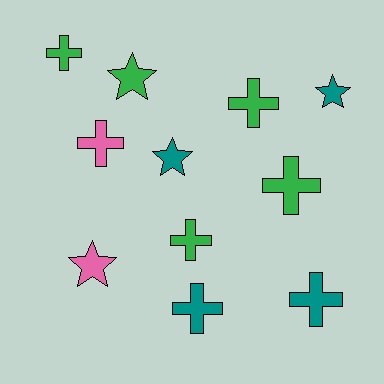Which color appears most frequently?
Green, with 5 objects.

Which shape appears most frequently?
Cross, with 7 objects.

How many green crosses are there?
There are 4 green crosses.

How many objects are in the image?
There are 11 objects.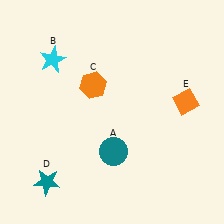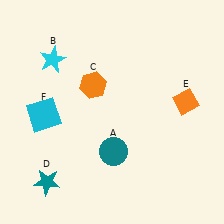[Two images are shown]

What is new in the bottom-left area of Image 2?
A cyan square (F) was added in the bottom-left area of Image 2.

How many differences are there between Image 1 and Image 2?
There is 1 difference between the two images.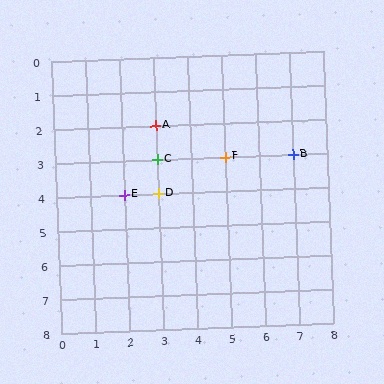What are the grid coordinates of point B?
Point B is at grid coordinates (7, 3).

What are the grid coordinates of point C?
Point C is at grid coordinates (3, 3).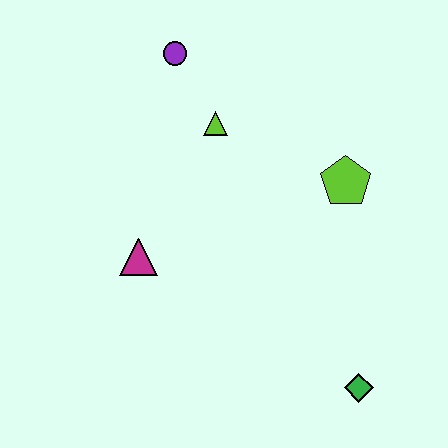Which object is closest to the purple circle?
The lime triangle is closest to the purple circle.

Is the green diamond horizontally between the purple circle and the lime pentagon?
No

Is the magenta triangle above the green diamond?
Yes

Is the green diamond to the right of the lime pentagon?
Yes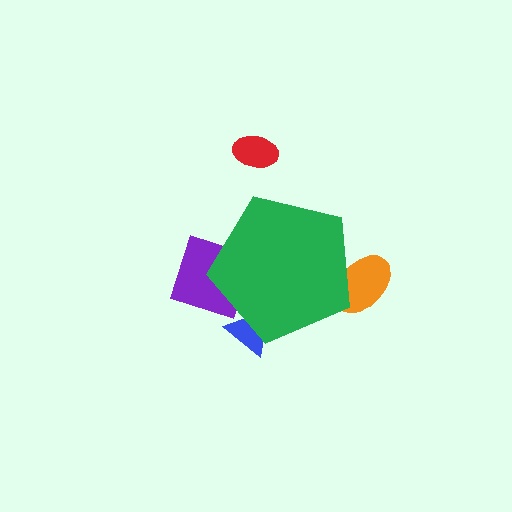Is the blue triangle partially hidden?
Yes, the blue triangle is partially hidden behind the green pentagon.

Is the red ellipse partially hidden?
No, the red ellipse is fully visible.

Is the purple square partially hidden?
Yes, the purple square is partially hidden behind the green pentagon.